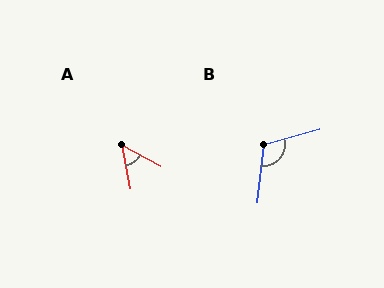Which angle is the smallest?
A, at approximately 51 degrees.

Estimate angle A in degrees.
Approximately 51 degrees.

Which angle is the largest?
B, at approximately 112 degrees.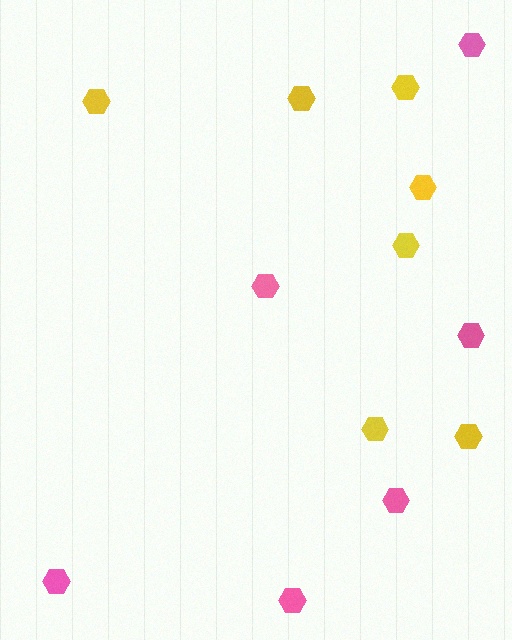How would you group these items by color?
There are 2 groups: one group of yellow hexagons (7) and one group of pink hexagons (6).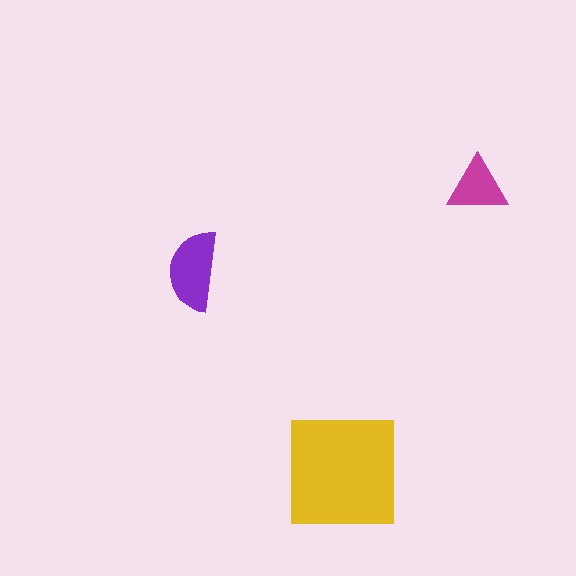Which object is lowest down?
The yellow square is bottommost.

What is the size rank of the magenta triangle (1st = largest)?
3rd.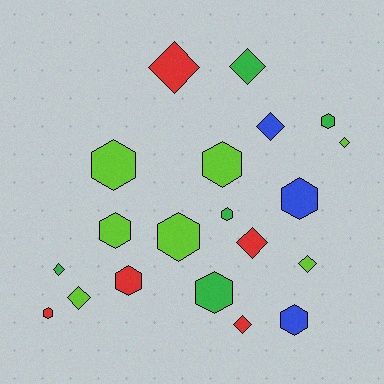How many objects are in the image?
There are 20 objects.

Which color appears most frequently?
Lime, with 7 objects.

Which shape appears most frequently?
Hexagon, with 11 objects.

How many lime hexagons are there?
There are 4 lime hexagons.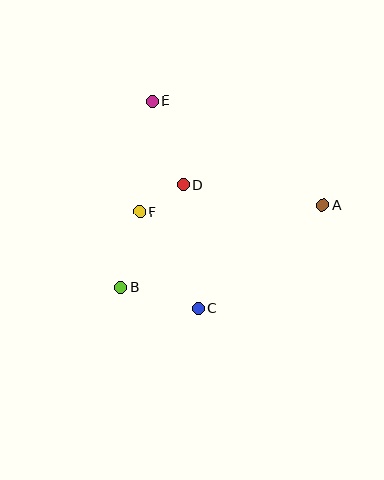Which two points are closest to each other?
Points D and F are closest to each other.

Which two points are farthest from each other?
Points A and B are farthest from each other.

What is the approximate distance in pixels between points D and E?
The distance between D and E is approximately 89 pixels.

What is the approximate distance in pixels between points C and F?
The distance between C and F is approximately 113 pixels.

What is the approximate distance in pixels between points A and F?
The distance between A and F is approximately 184 pixels.